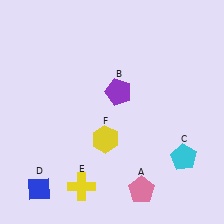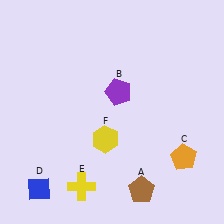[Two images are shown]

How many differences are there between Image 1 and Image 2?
There are 2 differences between the two images.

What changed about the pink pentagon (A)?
In Image 1, A is pink. In Image 2, it changed to brown.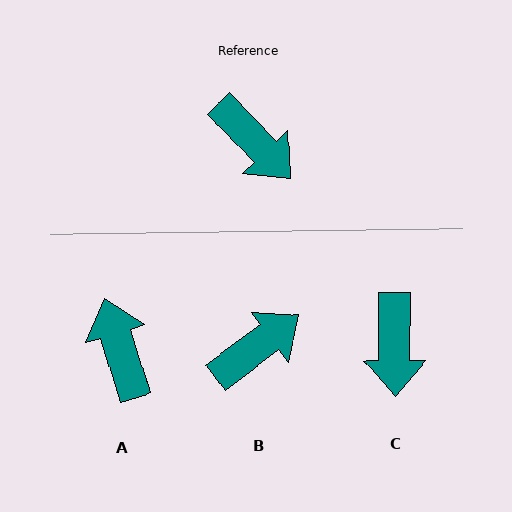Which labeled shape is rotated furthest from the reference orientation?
A, about 154 degrees away.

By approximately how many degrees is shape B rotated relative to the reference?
Approximately 83 degrees counter-clockwise.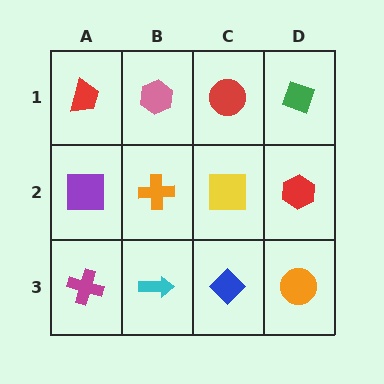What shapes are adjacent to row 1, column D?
A red hexagon (row 2, column D), a red circle (row 1, column C).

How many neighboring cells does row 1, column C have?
3.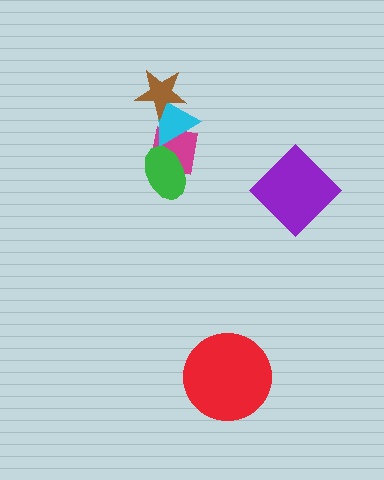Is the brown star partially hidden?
No, no other shape covers it.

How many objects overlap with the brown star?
1 object overlaps with the brown star.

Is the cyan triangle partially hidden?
Yes, it is partially covered by another shape.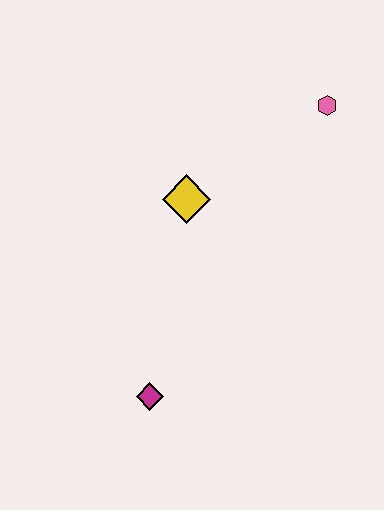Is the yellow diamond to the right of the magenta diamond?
Yes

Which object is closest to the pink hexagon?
The yellow diamond is closest to the pink hexagon.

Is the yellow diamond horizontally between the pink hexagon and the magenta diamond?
Yes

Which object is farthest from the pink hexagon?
The magenta diamond is farthest from the pink hexagon.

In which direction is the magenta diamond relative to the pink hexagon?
The magenta diamond is below the pink hexagon.